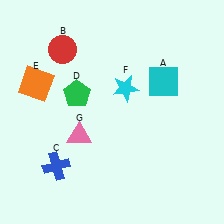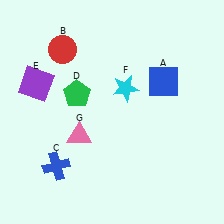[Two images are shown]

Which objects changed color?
A changed from cyan to blue. E changed from orange to purple.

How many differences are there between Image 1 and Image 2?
There are 2 differences between the two images.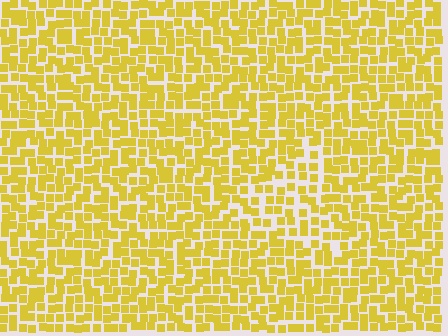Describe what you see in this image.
The image contains small yellow elements arranged at two different densities. A triangle-shaped region is visible where the elements are less densely packed than the surrounding area.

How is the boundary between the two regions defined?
The boundary is defined by a change in element density (approximately 1.5x ratio). All elements are the same color, size, and shape.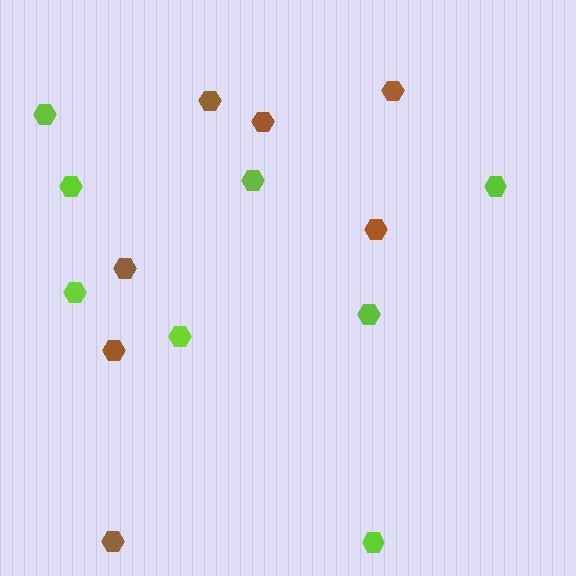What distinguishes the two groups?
There are 2 groups: one group of brown hexagons (7) and one group of lime hexagons (8).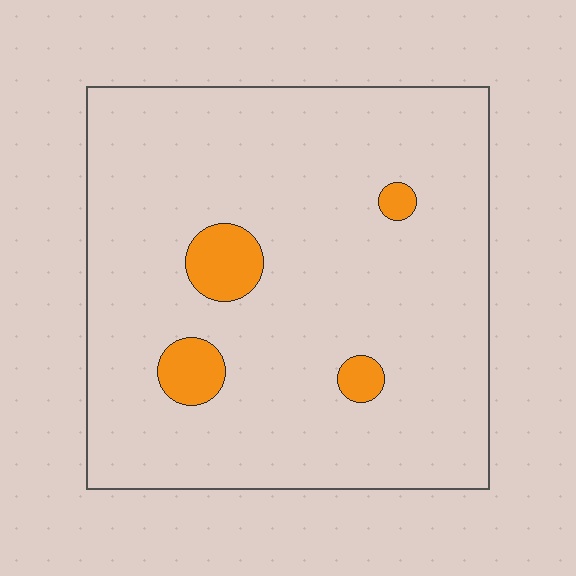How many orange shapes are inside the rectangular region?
4.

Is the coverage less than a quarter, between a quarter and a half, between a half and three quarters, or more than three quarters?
Less than a quarter.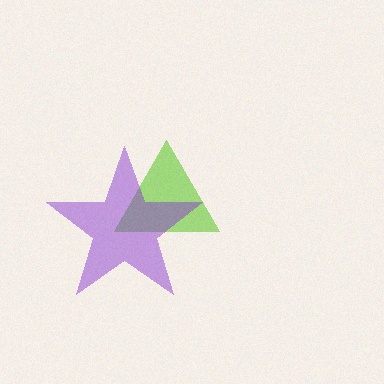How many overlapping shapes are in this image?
There are 2 overlapping shapes in the image.